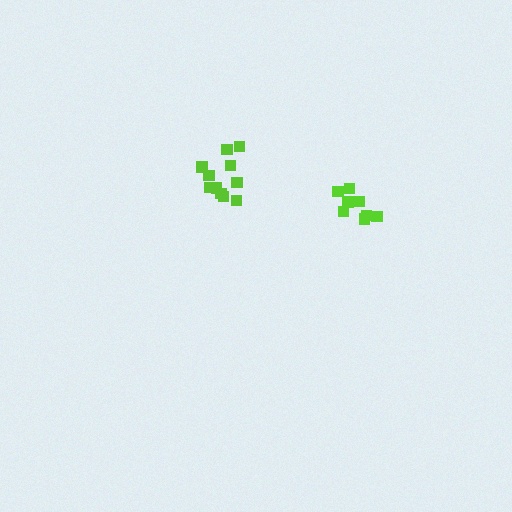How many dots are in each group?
Group 1: 11 dots, Group 2: 8 dots (19 total).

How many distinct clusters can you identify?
There are 2 distinct clusters.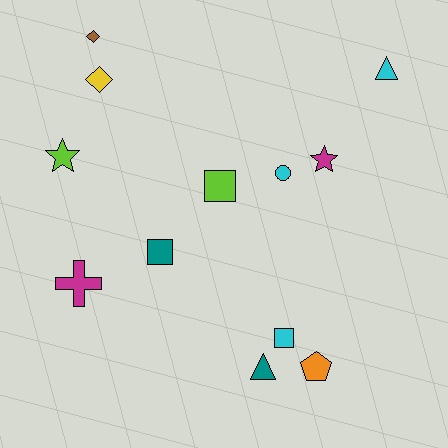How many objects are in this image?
There are 12 objects.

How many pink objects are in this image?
There are no pink objects.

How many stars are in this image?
There are 2 stars.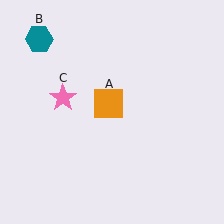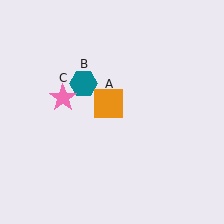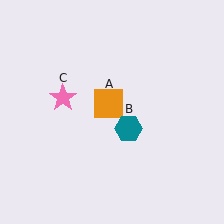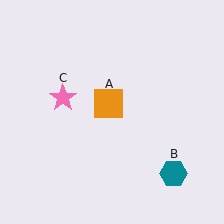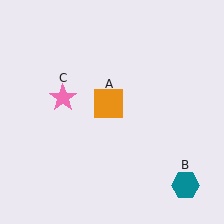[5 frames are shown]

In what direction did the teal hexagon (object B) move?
The teal hexagon (object B) moved down and to the right.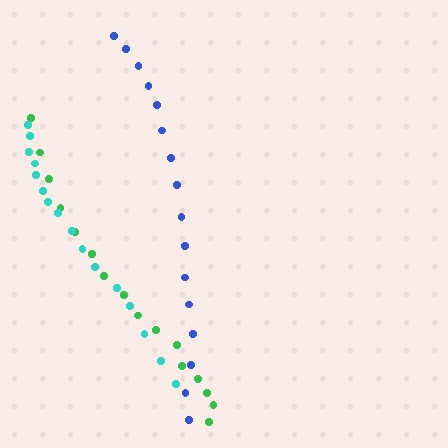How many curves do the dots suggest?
There are 3 distinct paths.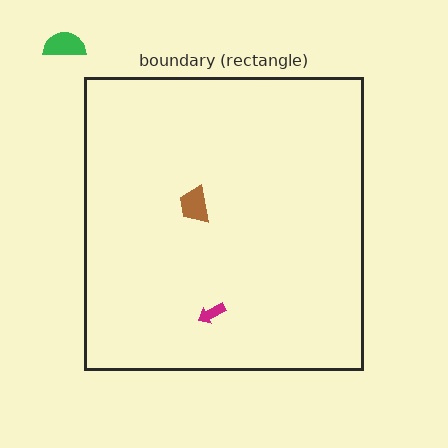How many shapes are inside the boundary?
2 inside, 1 outside.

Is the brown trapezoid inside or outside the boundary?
Inside.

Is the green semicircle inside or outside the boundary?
Outside.